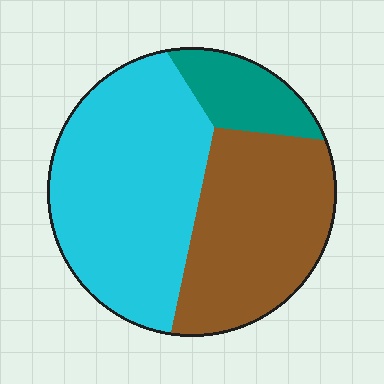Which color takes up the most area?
Cyan, at roughly 50%.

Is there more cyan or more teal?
Cyan.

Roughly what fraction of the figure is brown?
Brown covers about 40% of the figure.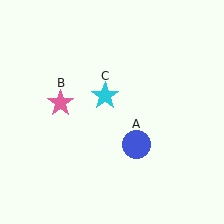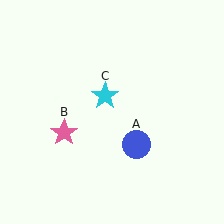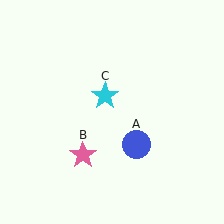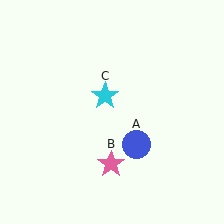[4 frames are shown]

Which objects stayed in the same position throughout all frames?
Blue circle (object A) and cyan star (object C) remained stationary.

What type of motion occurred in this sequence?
The pink star (object B) rotated counterclockwise around the center of the scene.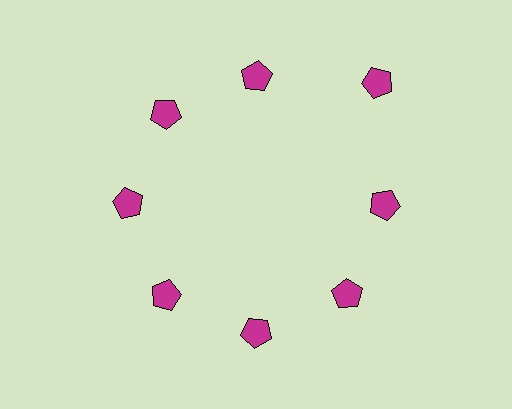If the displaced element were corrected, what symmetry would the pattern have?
It would have 8-fold rotational symmetry — the pattern would map onto itself every 45 degrees.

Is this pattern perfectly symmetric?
No. The 8 magenta pentagons are arranged in a ring, but one element near the 2 o'clock position is pushed outward from the center, breaking the 8-fold rotational symmetry.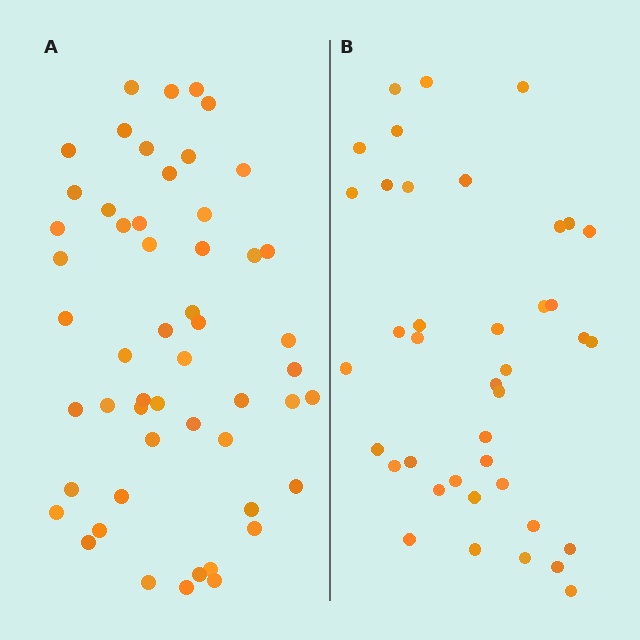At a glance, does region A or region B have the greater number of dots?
Region A (the left region) has more dots.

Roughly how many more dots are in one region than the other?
Region A has approximately 15 more dots than region B.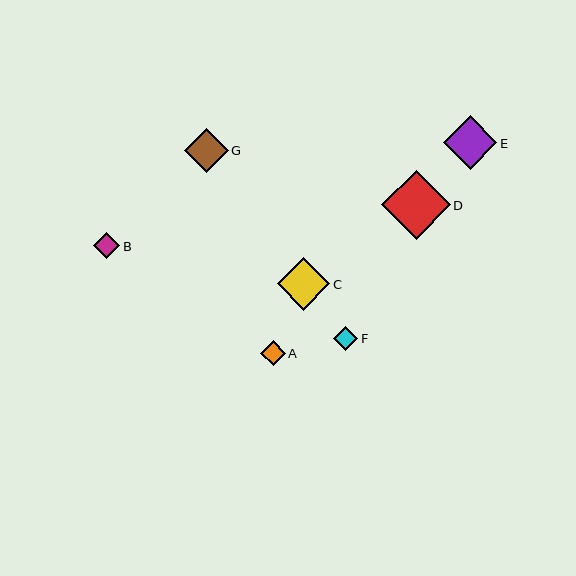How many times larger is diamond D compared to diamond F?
Diamond D is approximately 2.9 times the size of diamond F.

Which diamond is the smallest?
Diamond F is the smallest with a size of approximately 24 pixels.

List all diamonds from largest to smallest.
From largest to smallest: D, E, C, G, B, A, F.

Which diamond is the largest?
Diamond D is the largest with a size of approximately 69 pixels.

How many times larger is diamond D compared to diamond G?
Diamond D is approximately 1.6 times the size of diamond G.